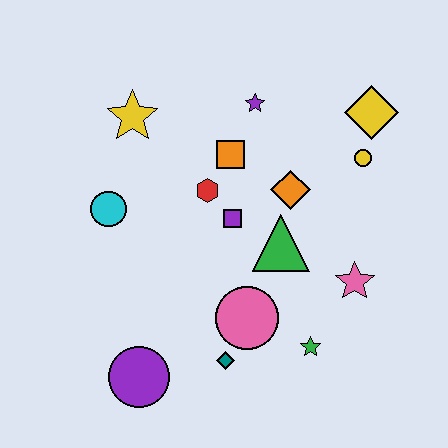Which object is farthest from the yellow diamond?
The purple circle is farthest from the yellow diamond.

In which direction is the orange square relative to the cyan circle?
The orange square is to the right of the cyan circle.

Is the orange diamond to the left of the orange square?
No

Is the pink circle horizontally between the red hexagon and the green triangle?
Yes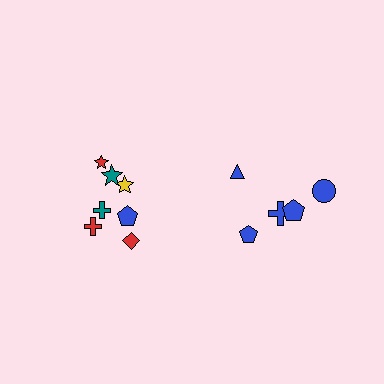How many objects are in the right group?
There are 5 objects.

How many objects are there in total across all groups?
There are 12 objects.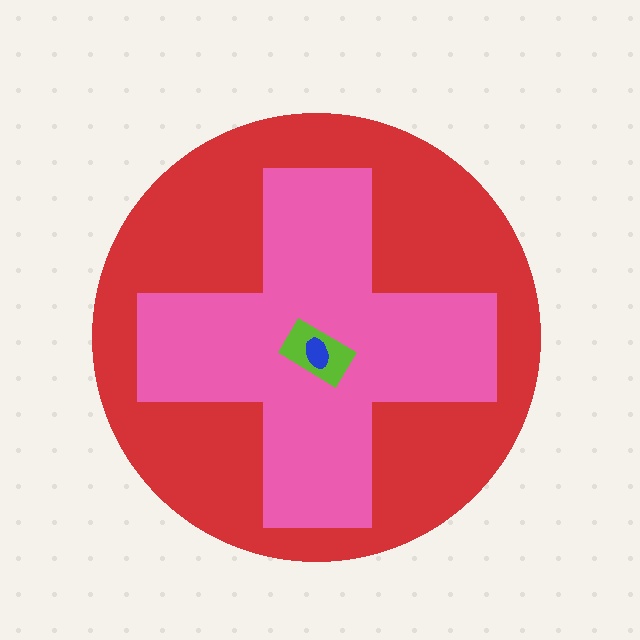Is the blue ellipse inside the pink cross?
Yes.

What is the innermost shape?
The blue ellipse.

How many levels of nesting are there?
4.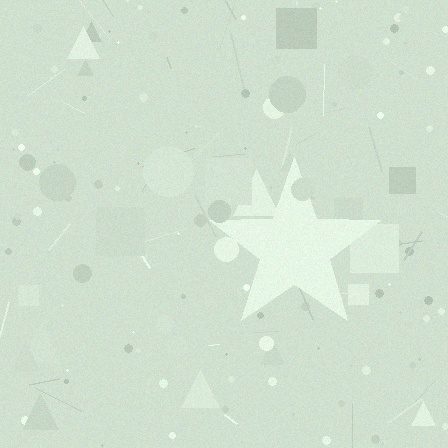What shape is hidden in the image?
A star is hidden in the image.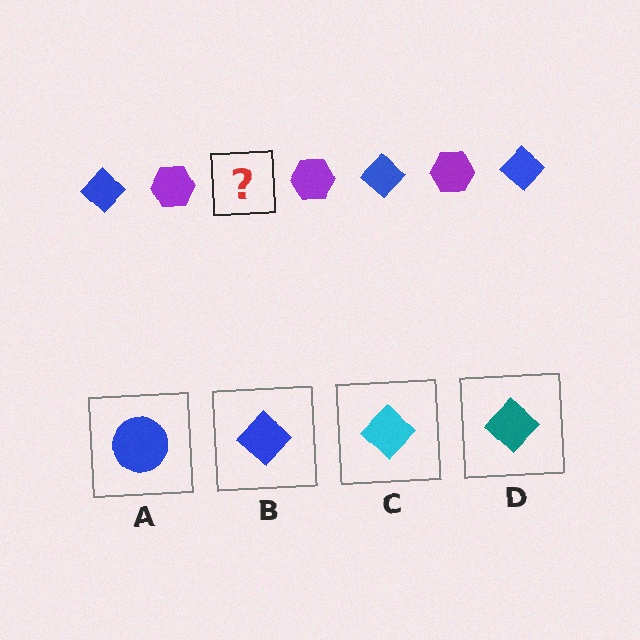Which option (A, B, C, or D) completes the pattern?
B.